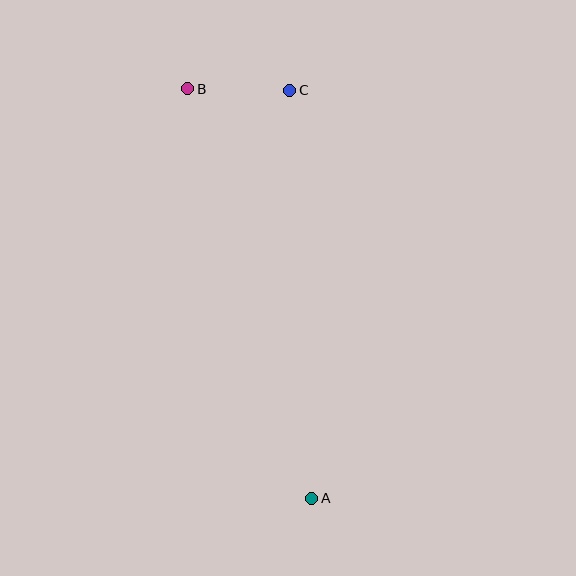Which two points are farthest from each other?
Points A and B are farthest from each other.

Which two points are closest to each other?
Points B and C are closest to each other.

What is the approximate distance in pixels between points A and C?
The distance between A and C is approximately 409 pixels.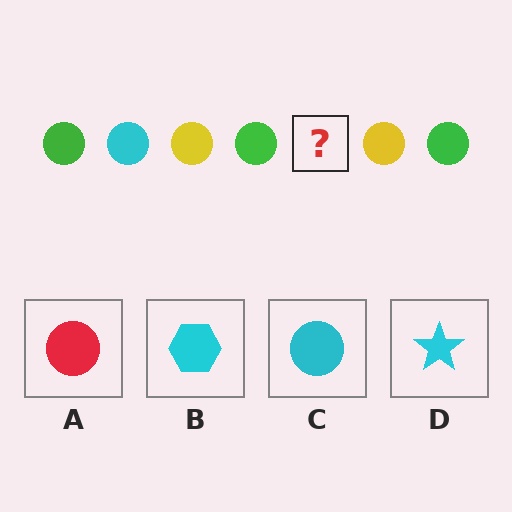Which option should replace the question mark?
Option C.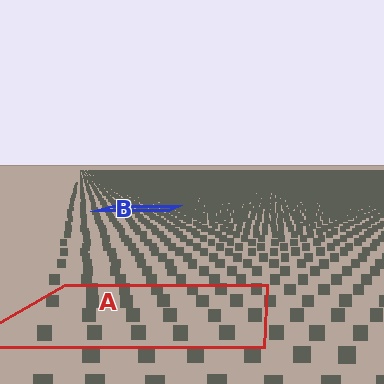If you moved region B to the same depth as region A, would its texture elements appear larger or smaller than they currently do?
They would appear larger. At a closer depth, the same texture elements are projected at a bigger on-screen size.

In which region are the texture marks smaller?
The texture marks are smaller in region B, because it is farther away.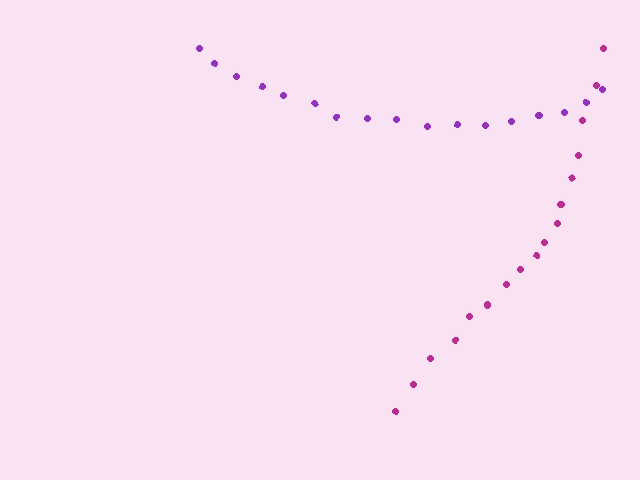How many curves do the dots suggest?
There are 2 distinct paths.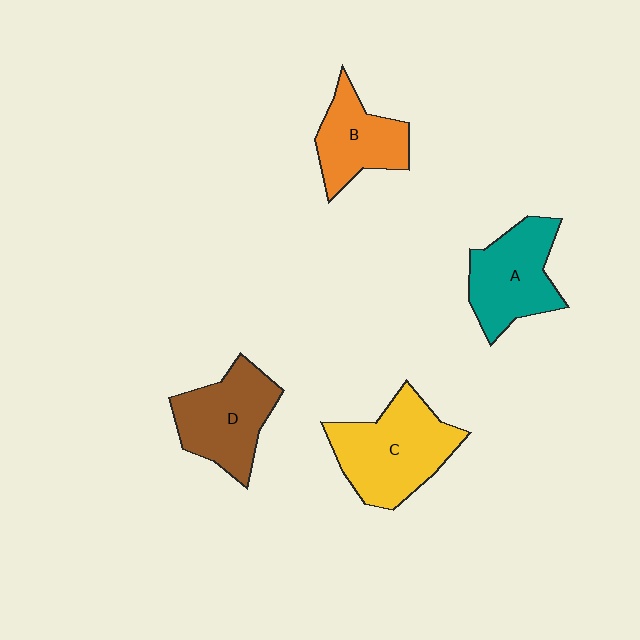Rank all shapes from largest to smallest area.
From largest to smallest: C (yellow), D (brown), A (teal), B (orange).